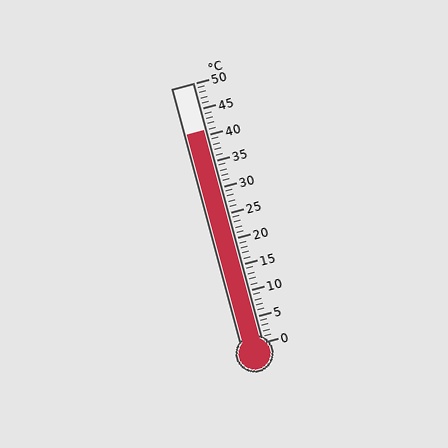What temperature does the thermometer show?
The thermometer shows approximately 41°C.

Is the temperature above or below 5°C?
The temperature is above 5°C.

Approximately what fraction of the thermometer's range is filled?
The thermometer is filled to approximately 80% of its range.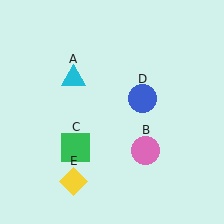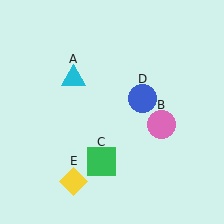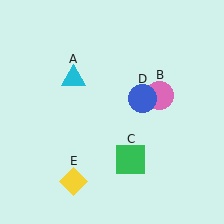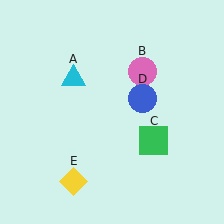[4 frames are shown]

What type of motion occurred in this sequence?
The pink circle (object B), green square (object C) rotated counterclockwise around the center of the scene.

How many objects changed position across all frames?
2 objects changed position: pink circle (object B), green square (object C).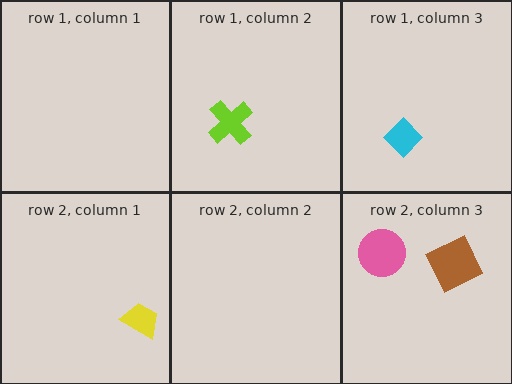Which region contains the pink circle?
The row 2, column 3 region.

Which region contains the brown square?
The row 2, column 3 region.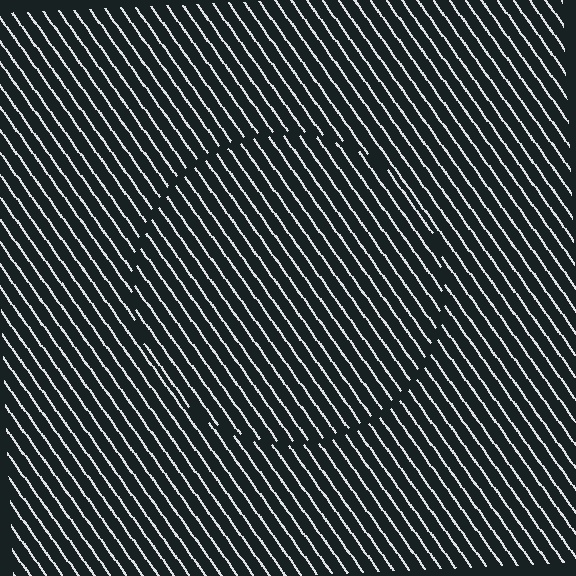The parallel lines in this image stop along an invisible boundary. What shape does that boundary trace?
An illusory circle. The interior of the shape contains the same grating, shifted by half a period — the contour is defined by the phase discontinuity where line-ends from the inner and outer gratings abut.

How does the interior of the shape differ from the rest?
The interior of the shape contains the same grating, shifted by half a period — the contour is defined by the phase discontinuity where line-ends from the inner and outer gratings abut.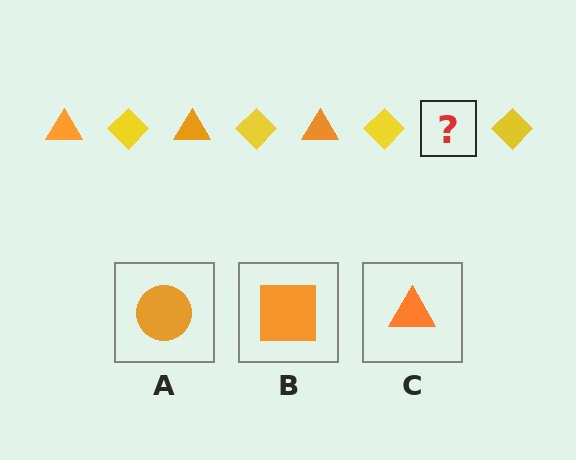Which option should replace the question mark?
Option C.